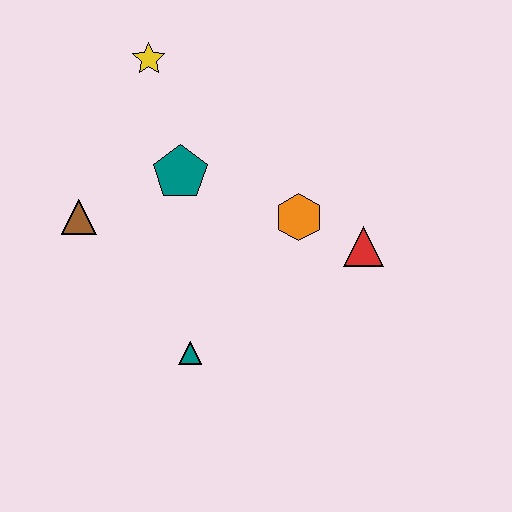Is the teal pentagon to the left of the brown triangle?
No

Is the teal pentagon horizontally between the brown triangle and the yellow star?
No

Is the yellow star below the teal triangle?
No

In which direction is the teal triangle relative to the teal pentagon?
The teal triangle is below the teal pentagon.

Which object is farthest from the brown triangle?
The red triangle is farthest from the brown triangle.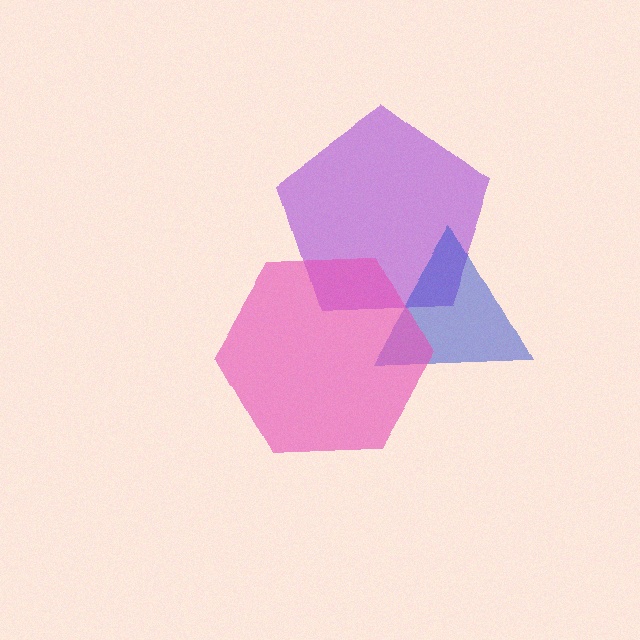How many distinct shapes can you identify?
There are 3 distinct shapes: a purple pentagon, a blue triangle, a pink hexagon.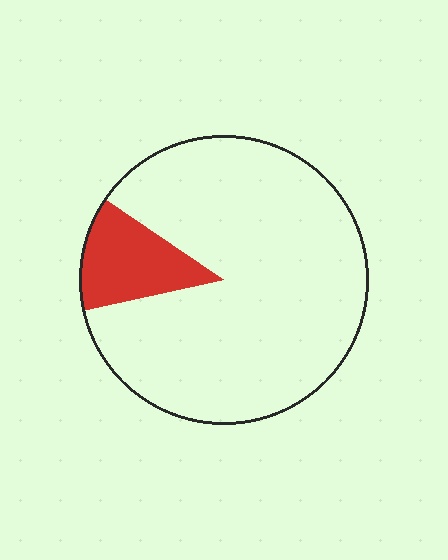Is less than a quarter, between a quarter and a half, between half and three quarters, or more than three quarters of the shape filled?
Less than a quarter.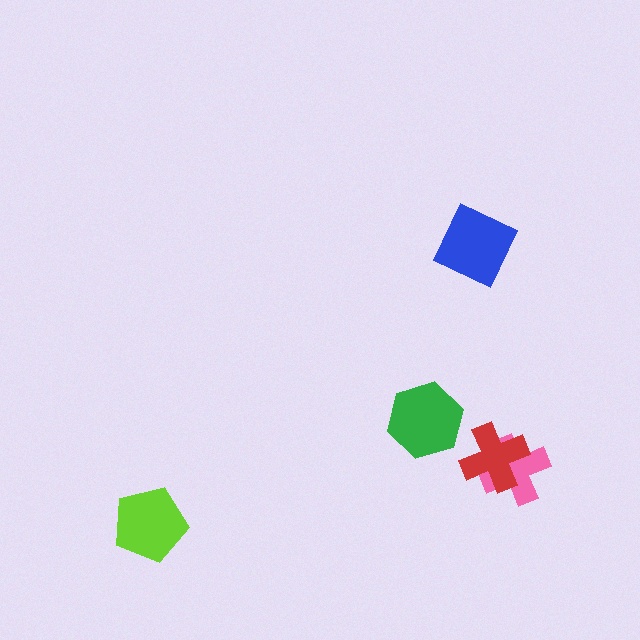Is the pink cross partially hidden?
Yes, it is partially covered by another shape.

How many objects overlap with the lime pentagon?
0 objects overlap with the lime pentagon.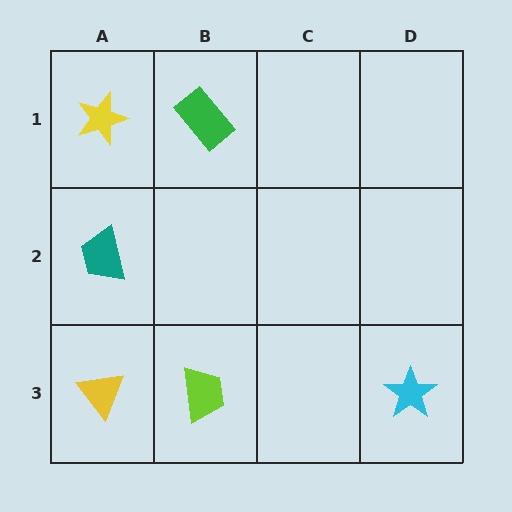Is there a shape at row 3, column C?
No, that cell is empty.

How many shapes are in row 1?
2 shapes.